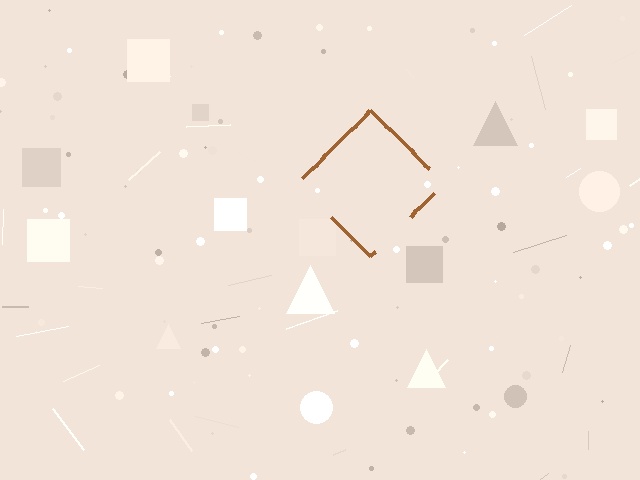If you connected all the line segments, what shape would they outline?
They would outline a diamond.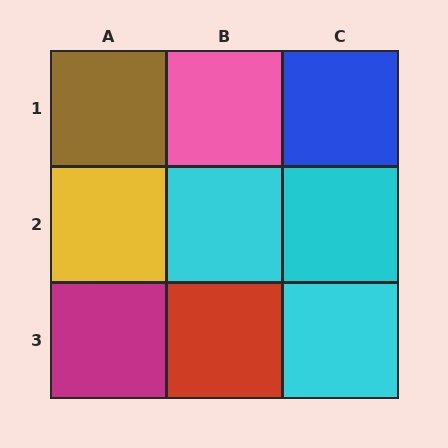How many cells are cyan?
3 cells are cyan.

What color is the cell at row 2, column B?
Cyan.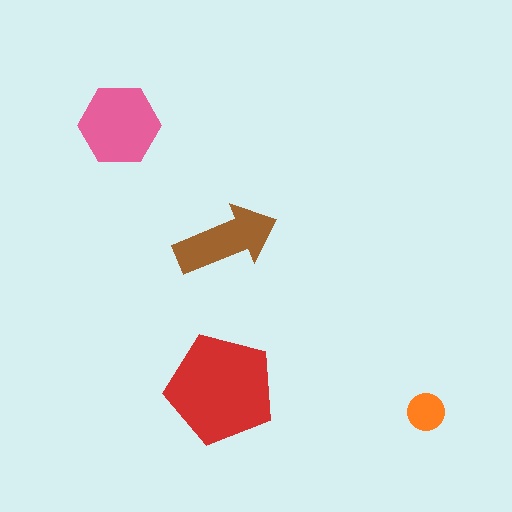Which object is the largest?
The red pentagon.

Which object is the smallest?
The orange circle.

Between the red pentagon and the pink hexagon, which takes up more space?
The red pentagon.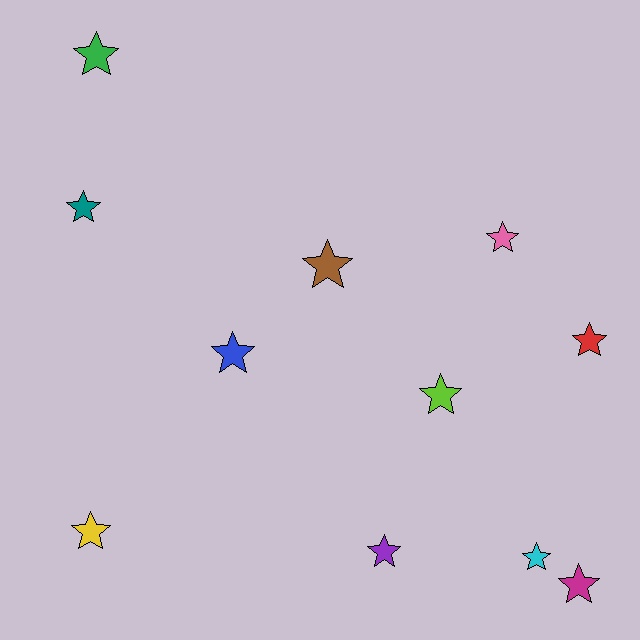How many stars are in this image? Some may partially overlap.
There are 11 stars.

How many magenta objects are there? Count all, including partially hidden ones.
There is 1 magenta object.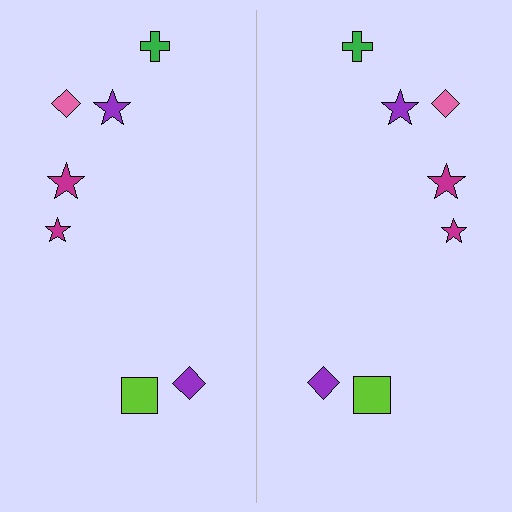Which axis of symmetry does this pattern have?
The pattern has a vertical axis of symmetry running through the center of the image.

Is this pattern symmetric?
Yes, this pattern has bilateral (reflection) symmetry.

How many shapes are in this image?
There are 14 shapes in this image.